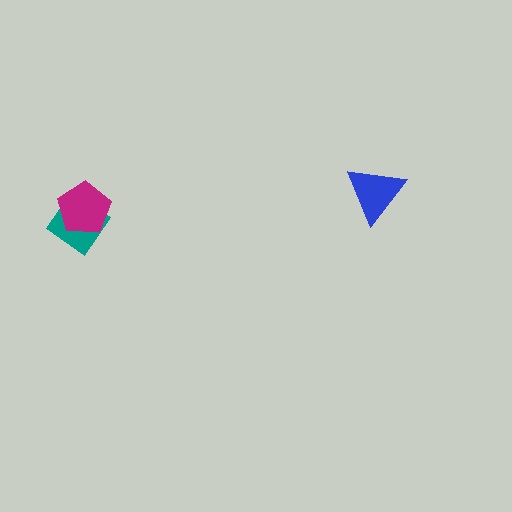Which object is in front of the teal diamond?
The magenta pentagon is in front of the teal diamond.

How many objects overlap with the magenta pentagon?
1 object overlaps with the magenta pentagon.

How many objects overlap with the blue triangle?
0 objects overlap with the blue triangle.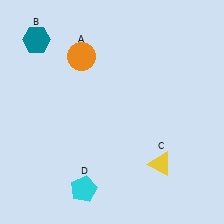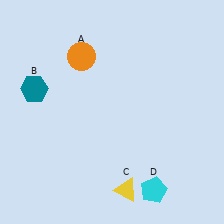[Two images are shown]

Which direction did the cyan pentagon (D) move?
The cyan pentagon (D) moved right.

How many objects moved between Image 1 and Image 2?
3 objects moved between the two images.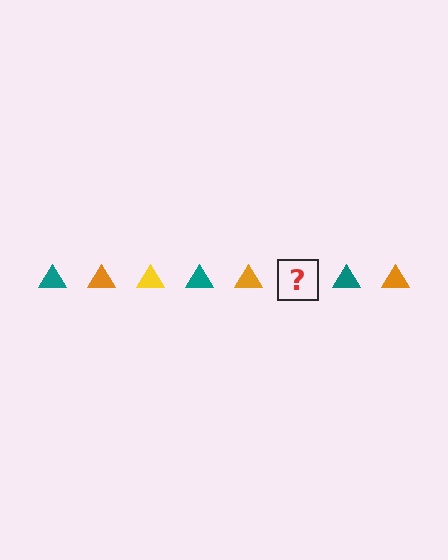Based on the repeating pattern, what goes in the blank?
The blank should be a yellow triangle.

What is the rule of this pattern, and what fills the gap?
The rule is that the pattern cycles through teal, orange, yellow triangles. The gap should be filled with a yellow triangle.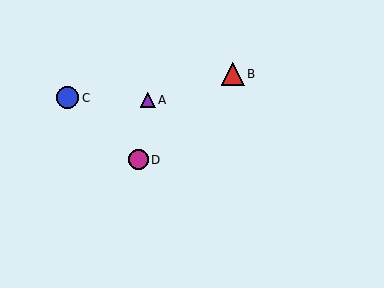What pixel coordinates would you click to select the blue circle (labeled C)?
Click at (68, 98) to select the blue circle C.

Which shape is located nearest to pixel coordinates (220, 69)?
The red triangle (labeled B) at (233, 74) is nearest to that location.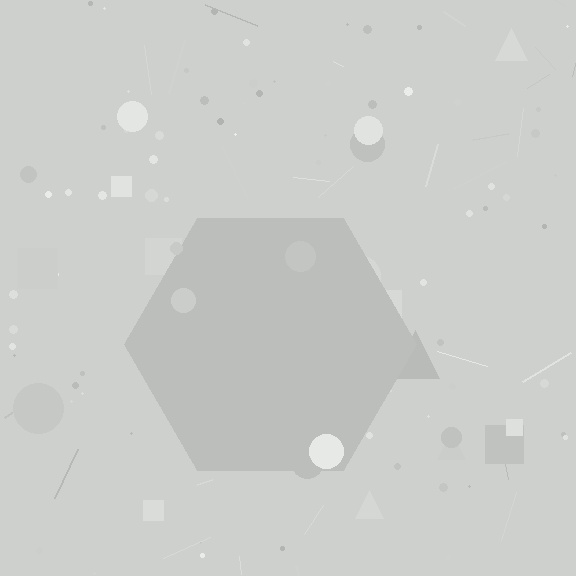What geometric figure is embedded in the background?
A hexagon is embedded in the background.